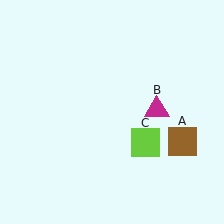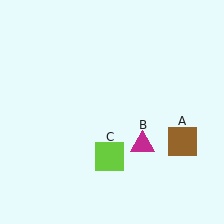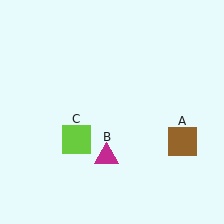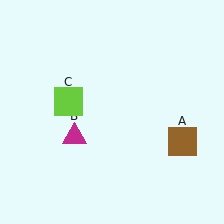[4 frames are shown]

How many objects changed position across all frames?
2 objects changed position: magenta triangle (object B), lime square (object C).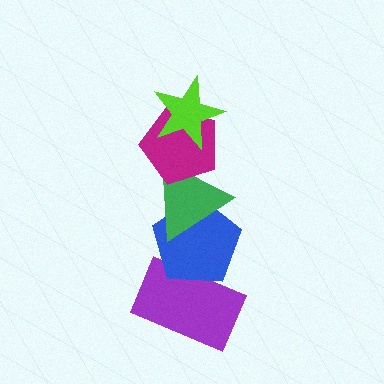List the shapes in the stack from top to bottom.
From top to bottom: the lime star, the magenta pentagon, the green triangle, the blue pentagon, the purple rectangle.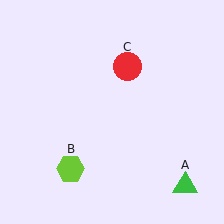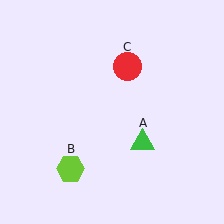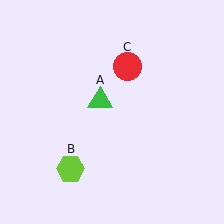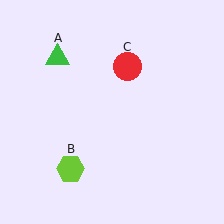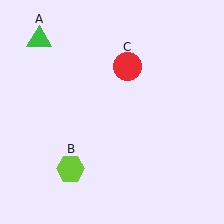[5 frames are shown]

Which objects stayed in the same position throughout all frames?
Lime hexagon (object B) and red circle (object C) remained stationary.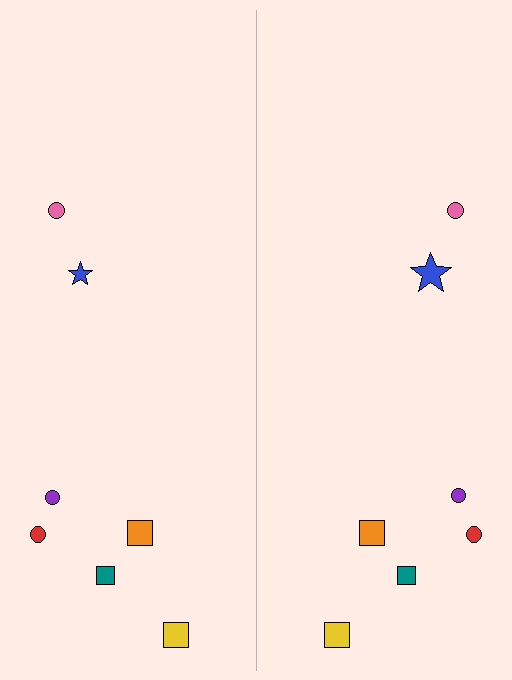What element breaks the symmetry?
The blue star on the right side has a different size than its mirror counterpart.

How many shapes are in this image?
There are 14 shapes in this image.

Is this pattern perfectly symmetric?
No, the pattern is not perfectly symmetric. The blue star on the right side has a different size than its mirror counterpart.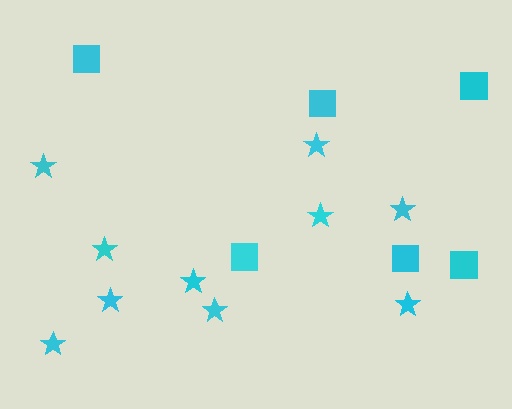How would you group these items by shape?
There are 2 groups: one group of squares (6) and one group of stars (10).